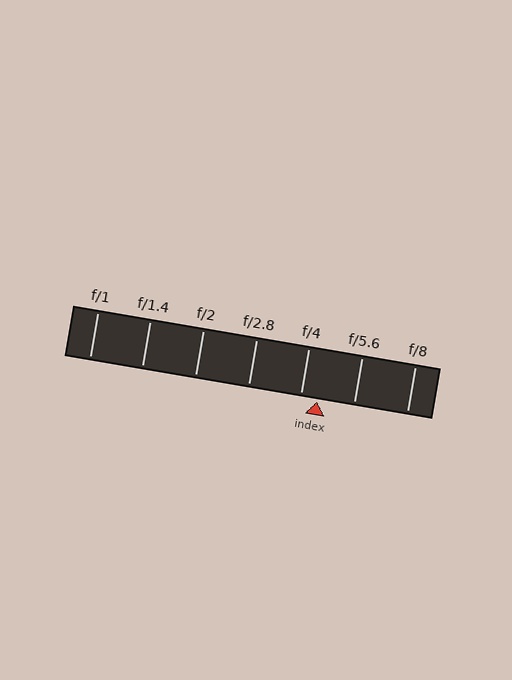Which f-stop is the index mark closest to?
The index mark is closest to f/4.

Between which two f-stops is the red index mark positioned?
The index mark is between f/4 and f/5.6.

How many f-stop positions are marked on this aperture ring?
There are 7 f-stop positions marked.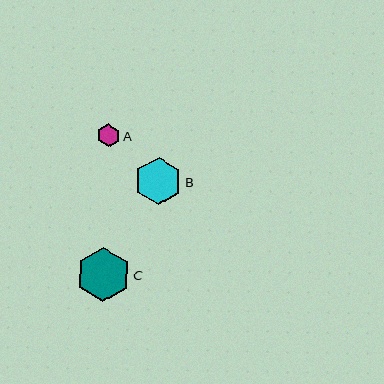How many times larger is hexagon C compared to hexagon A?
Hexagon C is approximately 2.4 times the size of hexagon A.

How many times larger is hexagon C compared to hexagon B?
Hexagon C is approximately 1.1 times the size of hexagon B.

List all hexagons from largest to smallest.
From largest to smallest: C, B, A.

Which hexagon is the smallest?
Hexagon A is the smallest with a size of approximately 22 pixels.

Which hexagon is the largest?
Hexagon C is the largest with a size of approximately 54 pixels.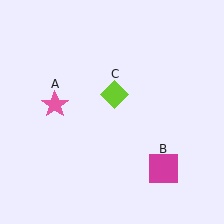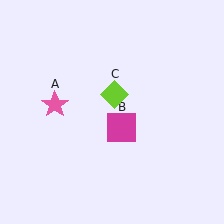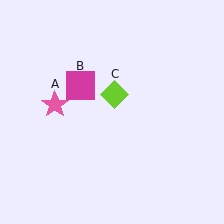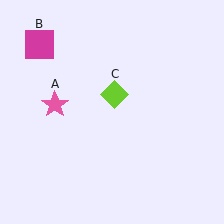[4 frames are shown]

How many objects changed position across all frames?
1 object changed position: magenta square (object B).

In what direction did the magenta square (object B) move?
The magenta square (object B) moved up and to the left.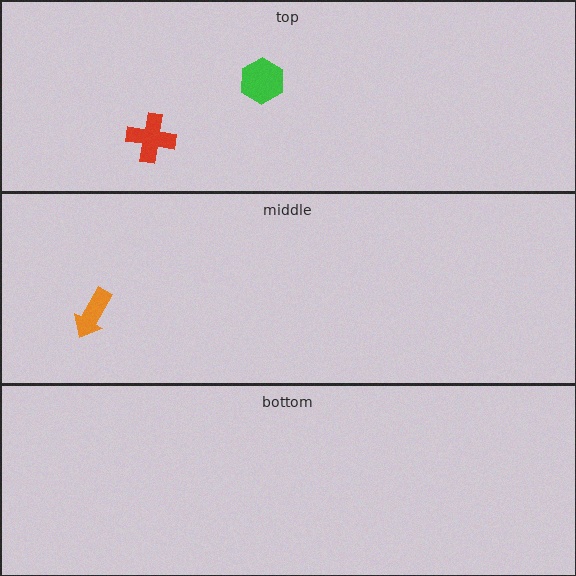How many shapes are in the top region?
2.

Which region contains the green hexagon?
The top region.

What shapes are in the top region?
The green hexagon, the red cross.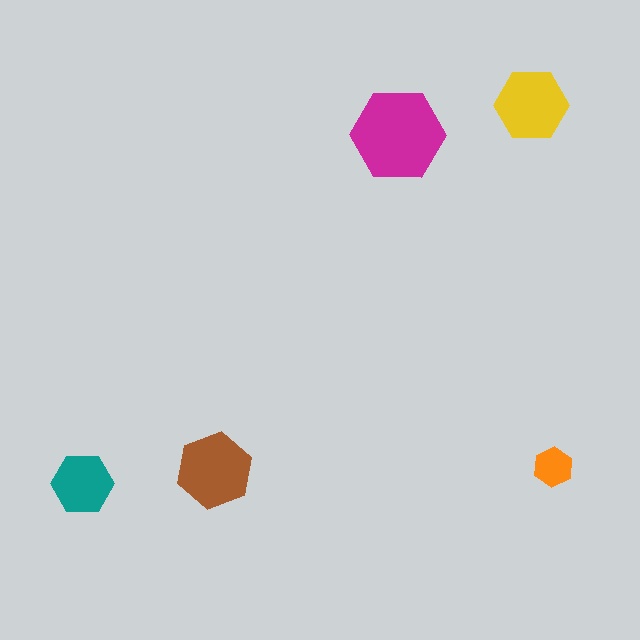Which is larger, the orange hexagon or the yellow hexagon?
The yellow one.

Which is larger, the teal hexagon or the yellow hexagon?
The yellow one.